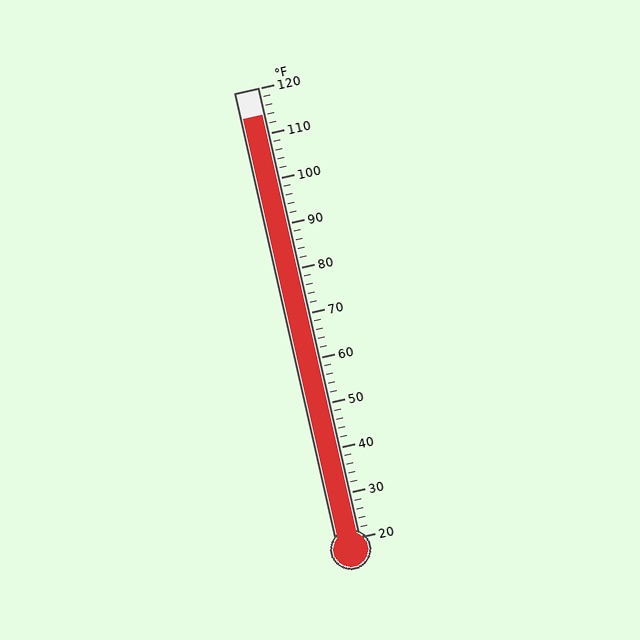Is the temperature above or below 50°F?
The temperature is above 50°F.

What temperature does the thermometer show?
The thermometer shows approximately 114°F.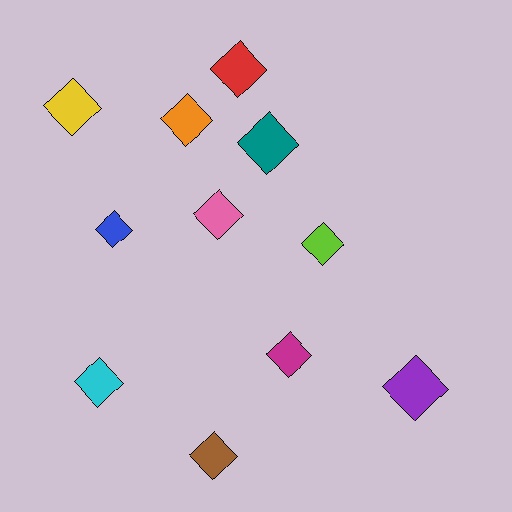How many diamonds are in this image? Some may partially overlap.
There are 11 diamonds.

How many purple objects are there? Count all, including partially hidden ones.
There is 1 purple object.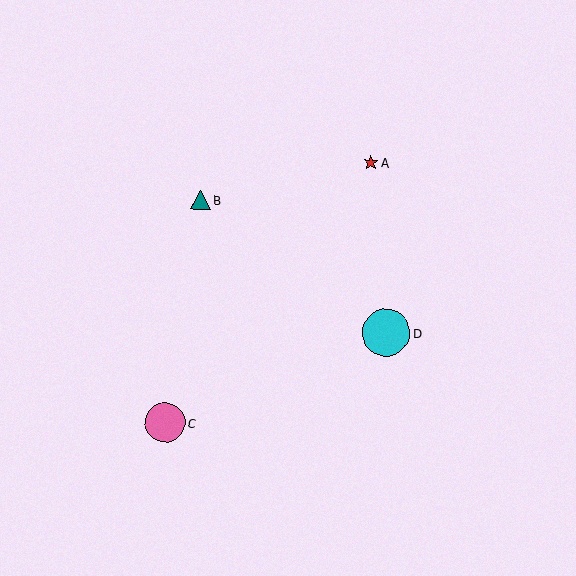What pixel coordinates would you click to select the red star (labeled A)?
Click at (371, 162) to select the red star A.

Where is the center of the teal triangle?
The center of the teal triangle is at (200, 200).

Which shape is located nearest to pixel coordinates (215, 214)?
The teal triangle (labeled B) at (200, 200) is nearest to that location.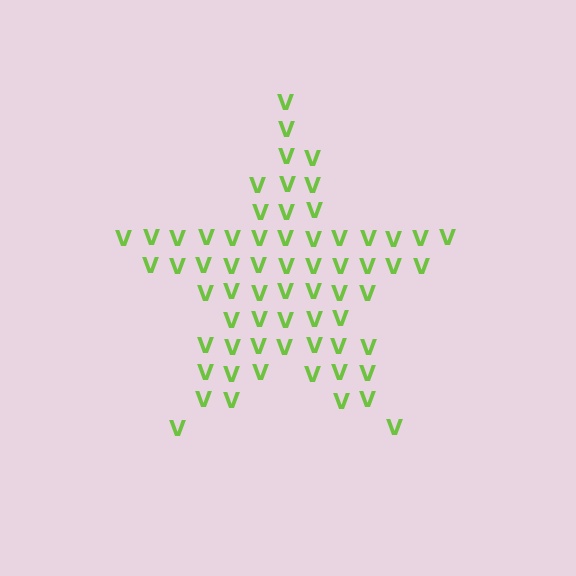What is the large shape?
The large shape is a star.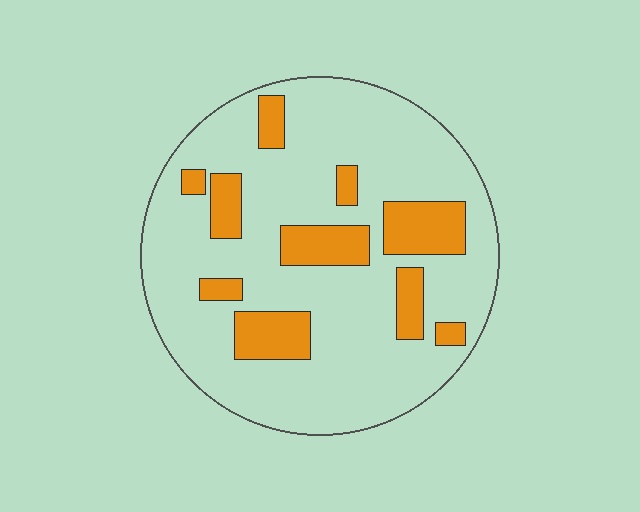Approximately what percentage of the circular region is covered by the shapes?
Approximately 20%.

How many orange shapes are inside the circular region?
10.